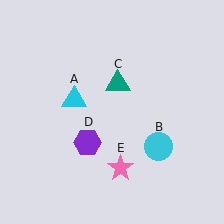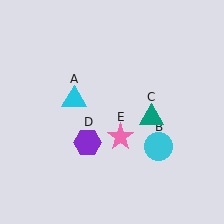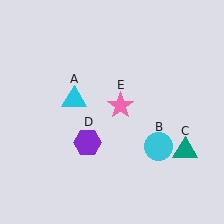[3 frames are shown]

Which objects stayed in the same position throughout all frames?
Cyan triangle (object A) and cyan circle (object B) and purple hexagon (object D) remained stationary.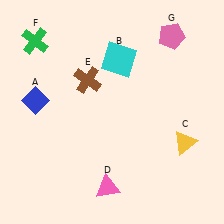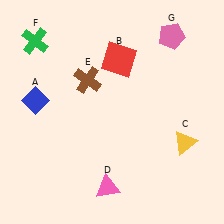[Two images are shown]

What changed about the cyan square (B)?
In Image 1, B is cyan. In Image 2, it changed to red.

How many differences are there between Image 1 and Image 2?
There is 1 difference between the two images.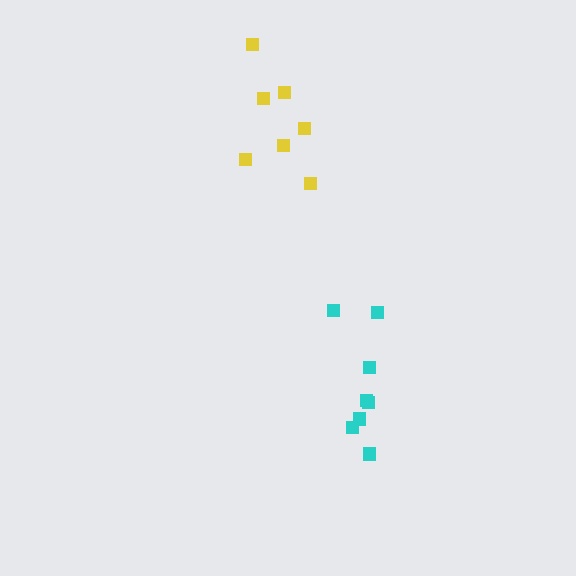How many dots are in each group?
Group 1: 7 dots, Group 2: 8 dots (15 total).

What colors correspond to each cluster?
The clusters are colored: yellow, cyan.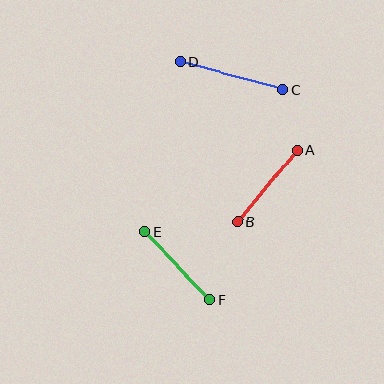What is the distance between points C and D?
The distance is approximately 106 pixels.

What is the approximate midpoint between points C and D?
The midpoint is at approximately (232, 75) pixels.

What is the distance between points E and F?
The distance is approximately 94 pixels.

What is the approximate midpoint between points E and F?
The midpoint is at approximately (177, 266) pixels.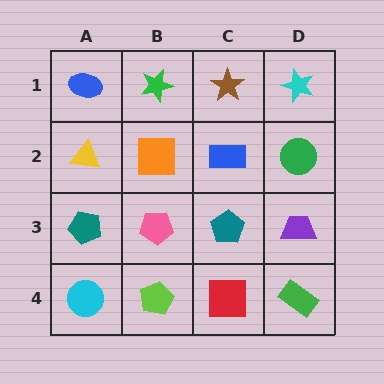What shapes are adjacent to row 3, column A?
A yellow triangle (row 2, column A), a cyan circle (row 4, column A), a pink pentagon (row 3, column B).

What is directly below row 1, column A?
A yellow triangle.